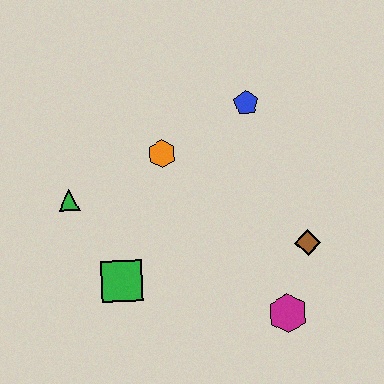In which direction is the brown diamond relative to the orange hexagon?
The brown diamond is to the right of the orange hexagon.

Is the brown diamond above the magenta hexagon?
Yes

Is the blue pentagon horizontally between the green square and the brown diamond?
Yes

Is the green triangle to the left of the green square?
Yes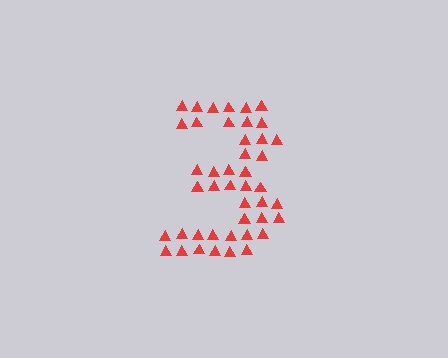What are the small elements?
The small elements are triangles.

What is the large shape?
The large shape is the digit 3.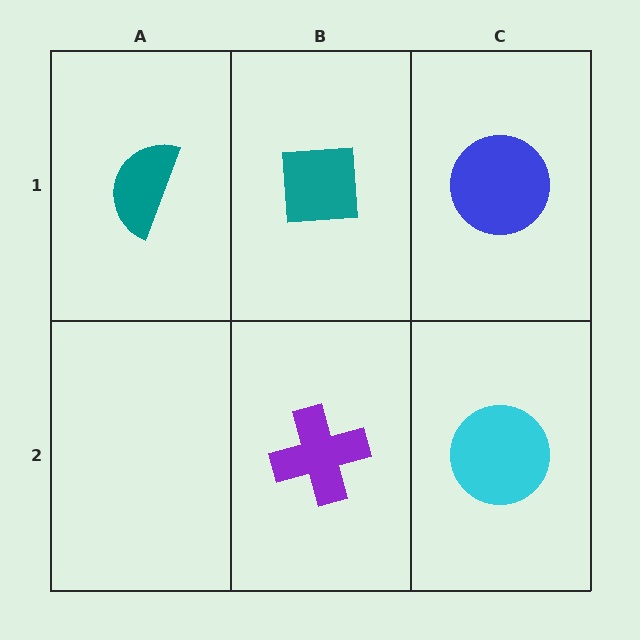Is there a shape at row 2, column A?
No, that cell is empty.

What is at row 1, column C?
A blue circle.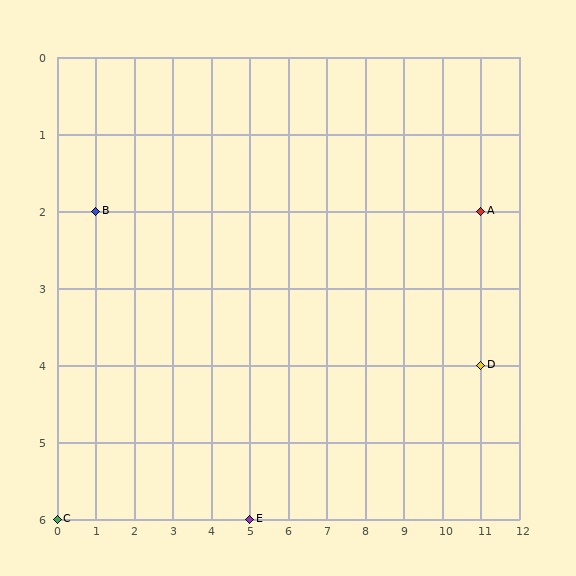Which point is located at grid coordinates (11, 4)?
Point D is at (11, 4).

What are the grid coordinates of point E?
Point E is at grid coordinates (5, 6).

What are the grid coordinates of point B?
Point B is at grid coordinates (1, 2).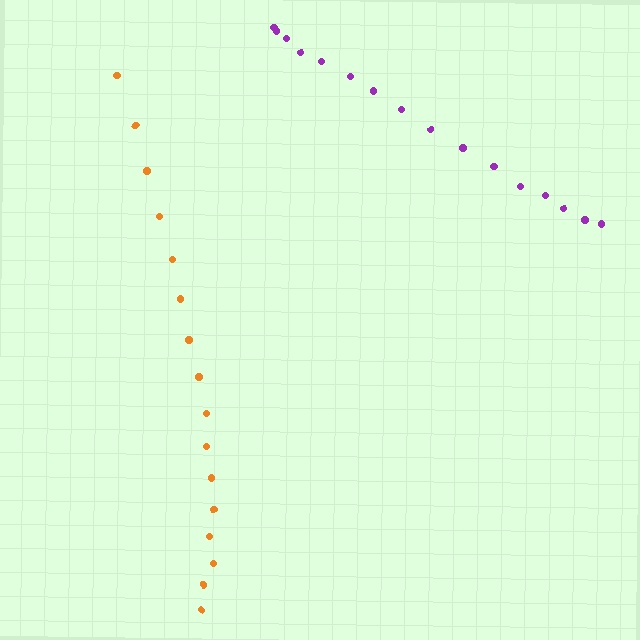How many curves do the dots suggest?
There are 2 distinct paths.